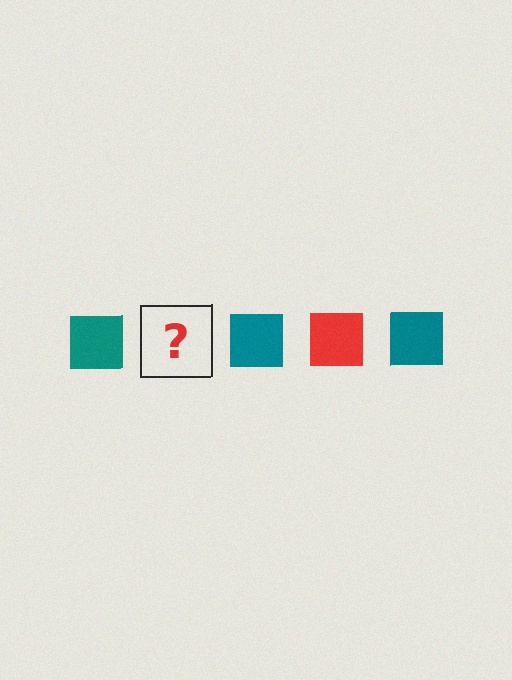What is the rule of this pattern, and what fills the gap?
The rule is that the pattern cycles through teal, red squares. The gap should be filled with a red square.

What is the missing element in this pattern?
The missing element is a red square.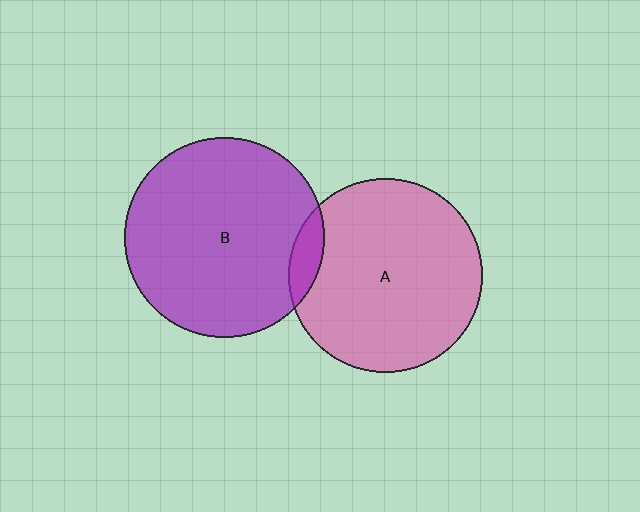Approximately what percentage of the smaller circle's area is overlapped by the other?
Approximately 10%.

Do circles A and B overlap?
Yes.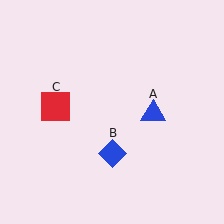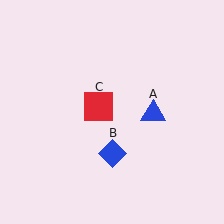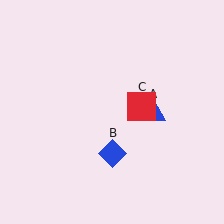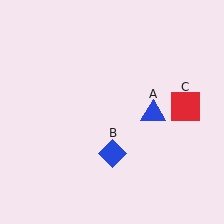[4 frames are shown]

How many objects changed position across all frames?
1 object changed position: red square (object C).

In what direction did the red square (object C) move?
The red square (object C) moved right.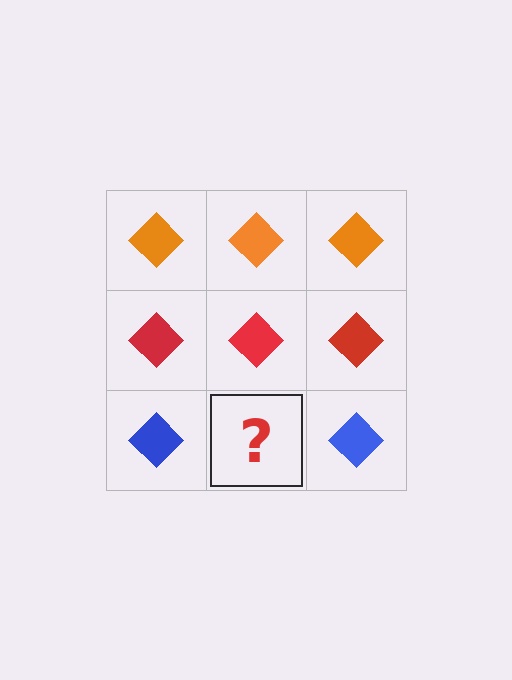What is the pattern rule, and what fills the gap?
The rule is that each row has a consistent color. The gap should be filled with a blue diamond.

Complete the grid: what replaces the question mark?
The question mark should be replaced with a blue diamond.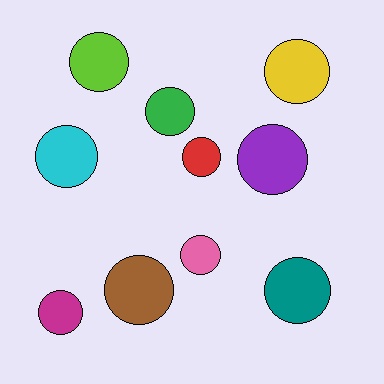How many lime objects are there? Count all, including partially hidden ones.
There is 1 lime object.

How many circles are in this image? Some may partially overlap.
There are 10 circles.